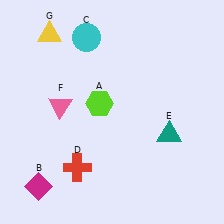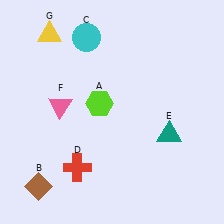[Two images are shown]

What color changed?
The diamond (B) changed from magenta in Image 1 to brown in Image 2.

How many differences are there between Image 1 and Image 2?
There is 1 difference between the two images.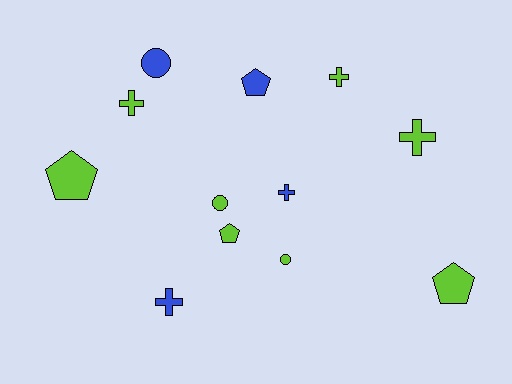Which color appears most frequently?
Lime, with 8 objects.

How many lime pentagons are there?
There are 3 lime pentagons.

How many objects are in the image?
There are 12 objects.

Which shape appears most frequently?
Cross, with 5 objects.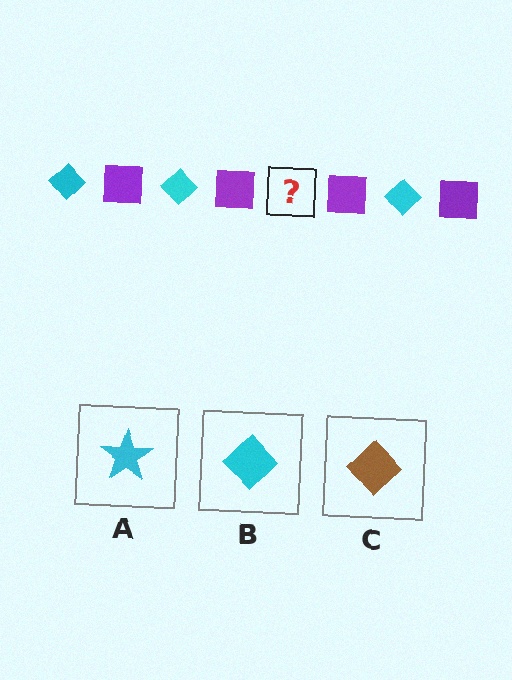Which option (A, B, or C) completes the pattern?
B.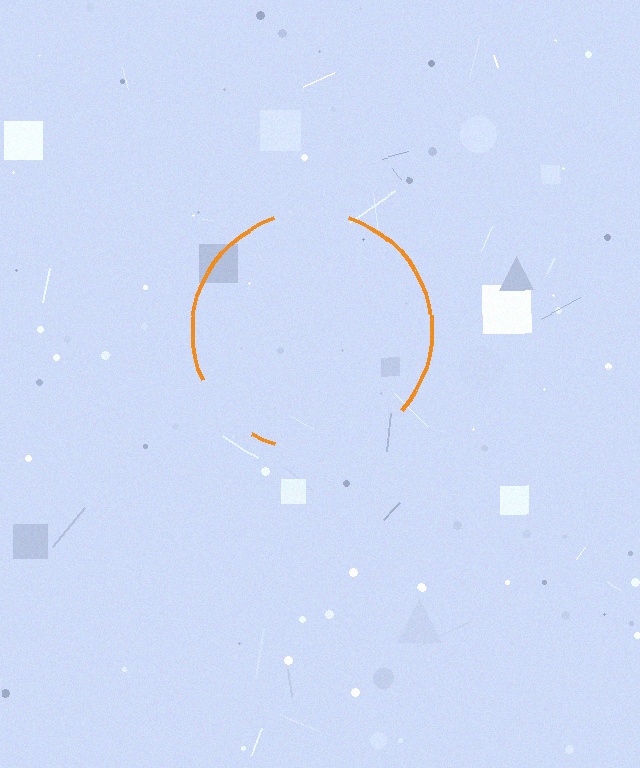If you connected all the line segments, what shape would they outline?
They would outline a circle.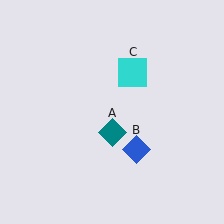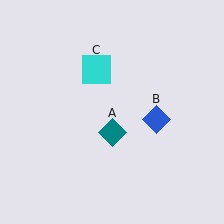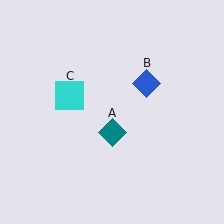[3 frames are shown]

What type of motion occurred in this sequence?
The blue diamond (object B), cyan square (object C) rotated counterclockwise around the center of the scene.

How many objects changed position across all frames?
2 objects changed position: blue diamond (object B), cyan square (object C).